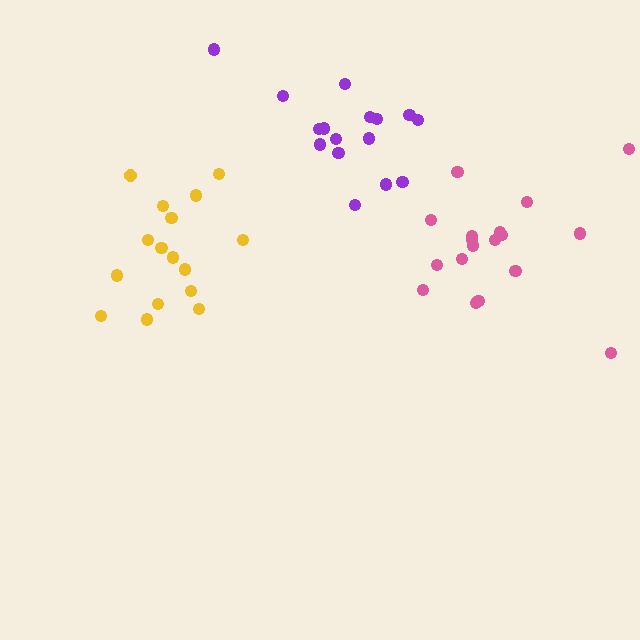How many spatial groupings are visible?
There are 3 spatial groupings.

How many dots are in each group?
Group 1: 16 dots, Group 2: 16 dots, Group 3: 18 dots (50 total).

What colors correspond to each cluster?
The clusters are colored: purple, yellow, pink.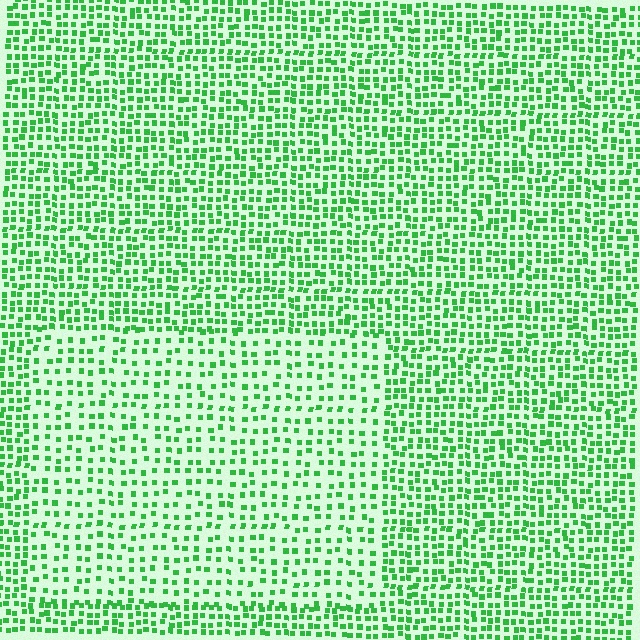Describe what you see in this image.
The image contains small green elements arranged at two different densities. A rectangle-shaped region is visible where the elements are less densely packed than the surrounding area.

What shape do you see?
I see a rectangle.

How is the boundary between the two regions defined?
The boundary is defined by a change in element density (approximately 1.8x ratio). All elements are the same color, size, and shape.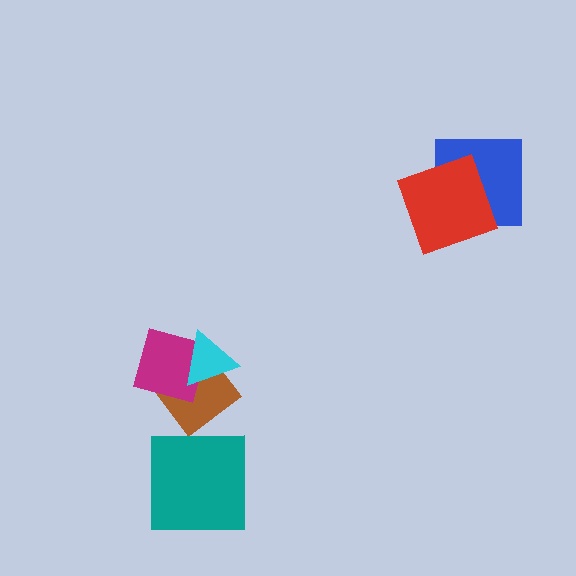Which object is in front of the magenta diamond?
The cyan triangle is in front of the magenta diamond.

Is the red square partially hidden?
No, no other shape covers it.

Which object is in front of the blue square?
The red square is in front of the blue square.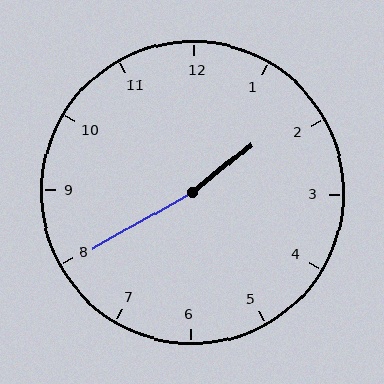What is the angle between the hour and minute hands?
Approximately 170 degrees.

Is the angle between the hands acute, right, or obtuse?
It is obtuse.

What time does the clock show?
1:40.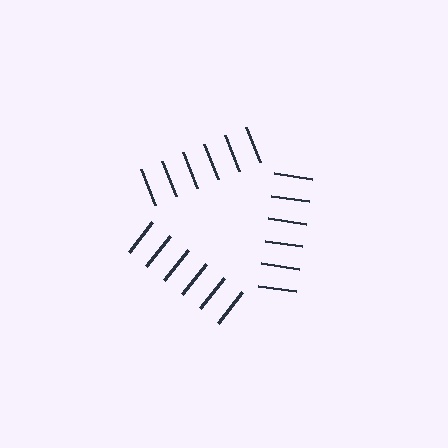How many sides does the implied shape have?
3 sides — the line-ends trace a triangle.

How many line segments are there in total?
18 — 6 along each of the 3 edges.